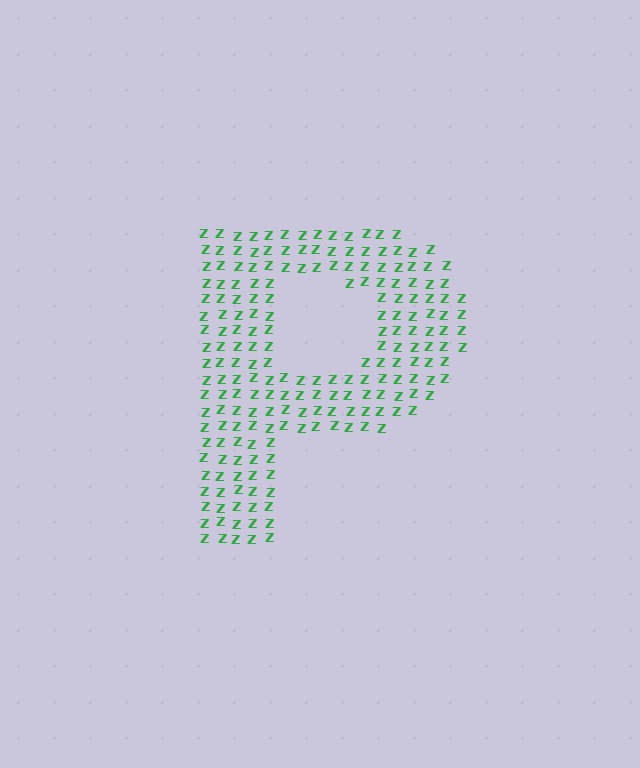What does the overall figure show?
The overall figure shows the letter P.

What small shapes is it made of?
It is made of small letter Z's.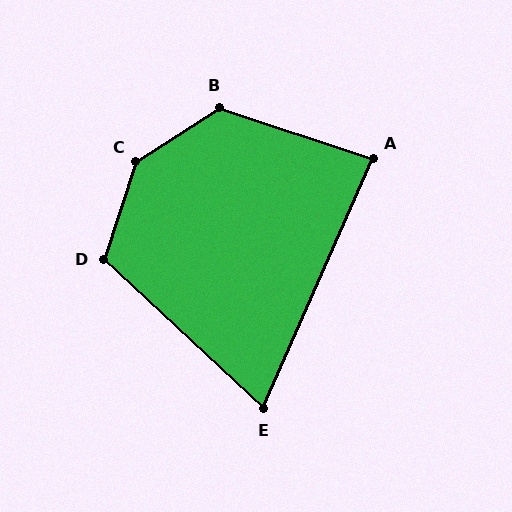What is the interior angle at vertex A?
Approximately 84 degrees (acute).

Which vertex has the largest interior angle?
C, at approximately 141 degrees.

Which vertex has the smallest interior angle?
E, at approximately 71 degrees.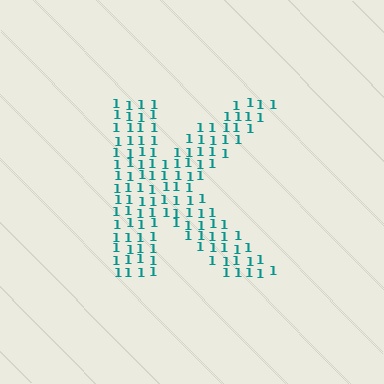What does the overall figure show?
The overall figure shows the letter K.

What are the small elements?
The small elements are digit 1's.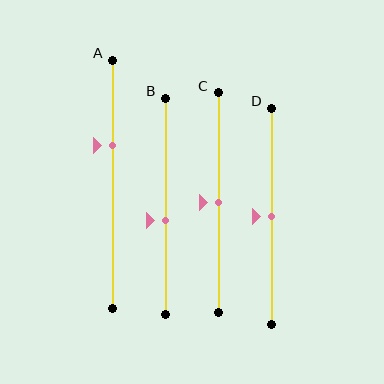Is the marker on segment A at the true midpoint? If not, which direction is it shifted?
No, the marker on segment A is shifted upward by about 15% of the segment length.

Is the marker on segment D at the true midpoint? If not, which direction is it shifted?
Yes, the marker on segment D is at the true midpoint.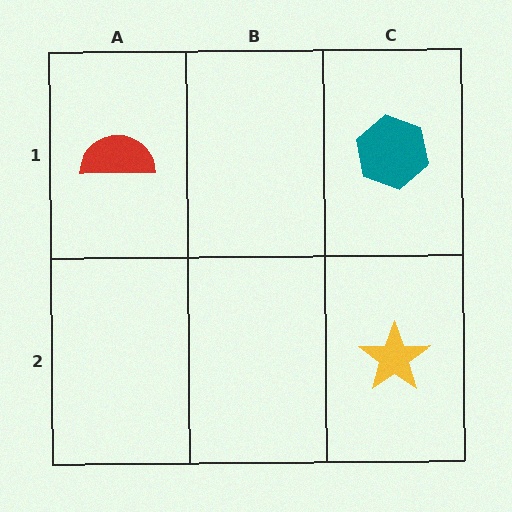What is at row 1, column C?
A teal hexagon.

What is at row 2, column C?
A yellow star.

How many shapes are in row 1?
2 shapes.